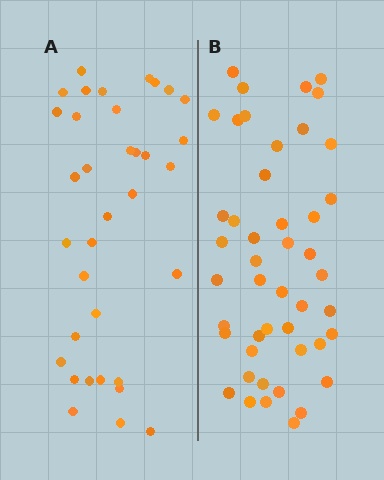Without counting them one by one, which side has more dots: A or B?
Region B (the right region) has more dots.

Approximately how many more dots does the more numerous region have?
Region B has roughly 12 or so more dots than region A.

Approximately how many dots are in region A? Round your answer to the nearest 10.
About 40 dots. (The exact count is 35, which rounds to 40.)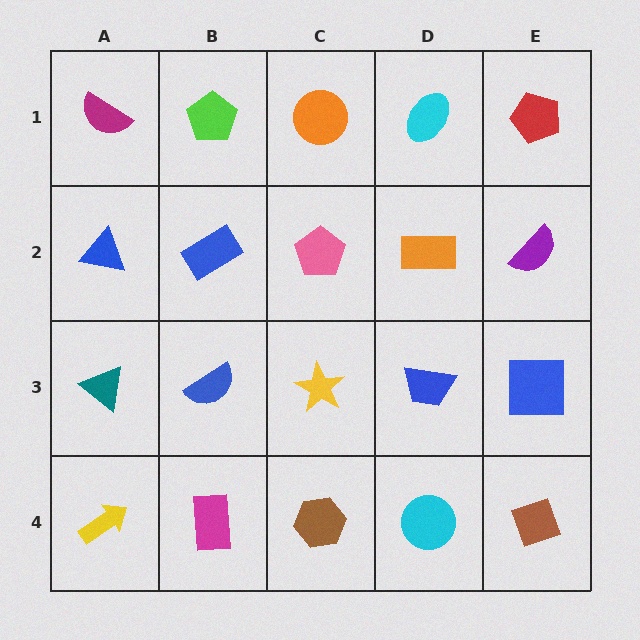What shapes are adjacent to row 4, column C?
A yellow star (row 3, column C), a magenta rectangle (row 4, column B), a cyan circle (row 4, column D).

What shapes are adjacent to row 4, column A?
A teal triangle (row 3, column A), a magenta rectangle (row 4, column B).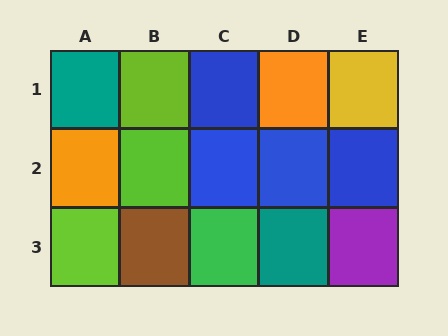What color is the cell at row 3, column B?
Brown.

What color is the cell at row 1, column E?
Yellow.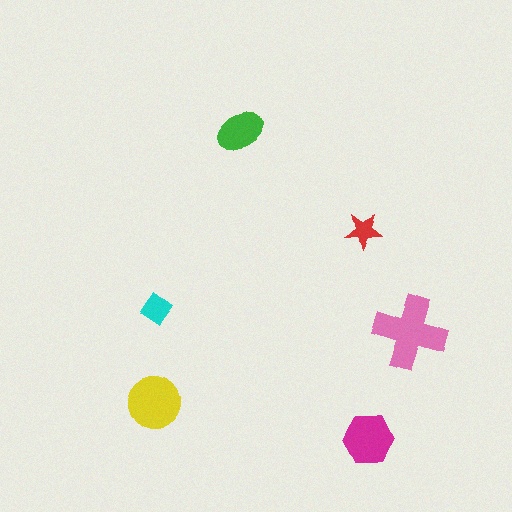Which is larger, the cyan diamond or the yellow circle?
The yellow circle.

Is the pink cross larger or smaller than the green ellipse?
Larger.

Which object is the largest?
The pink cross.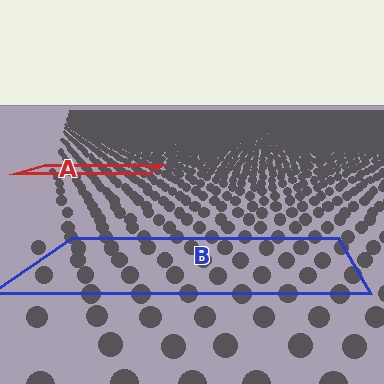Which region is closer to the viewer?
Region B is closer. The texture elements there are larger and more spread out.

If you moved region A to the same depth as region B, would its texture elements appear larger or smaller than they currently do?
They would appear larger. At a closer depth, the same texture elements are projected at a bigger on-screen size.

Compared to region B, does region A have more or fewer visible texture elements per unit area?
Region A has more texture elements per unit area — they are packed more densely because it is farther away.